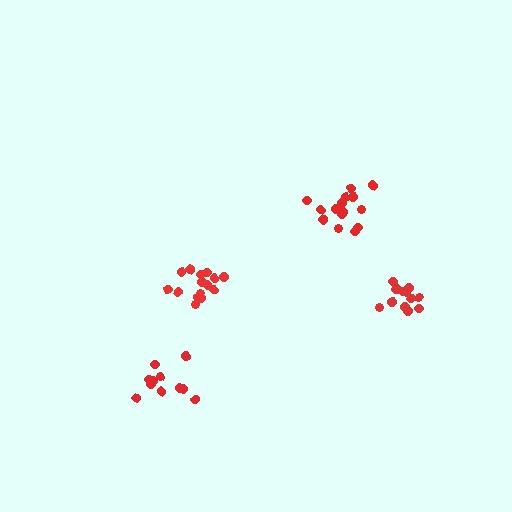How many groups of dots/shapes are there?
There are 4 groups.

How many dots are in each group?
Group 1: 15 dots, Group 2: 13 dots, Group 3: 11 dots, Group 4: 15 dots (54 total).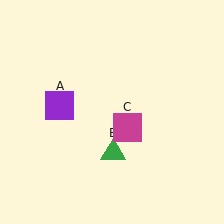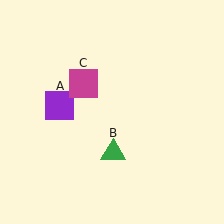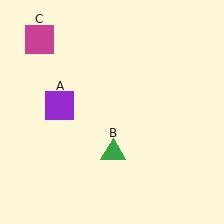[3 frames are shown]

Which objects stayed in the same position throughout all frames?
Purple square (object A) and green triangle (object B) remained stationary.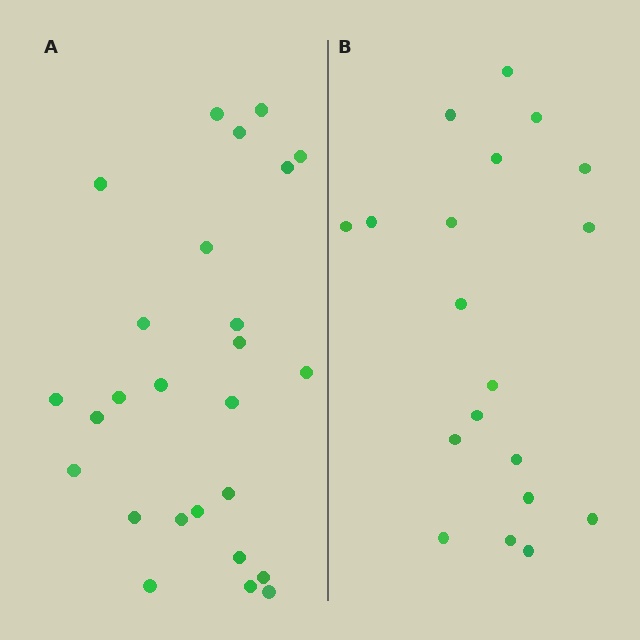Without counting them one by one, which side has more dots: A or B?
Region A (the left region) has more dots.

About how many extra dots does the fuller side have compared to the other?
Region A has roughly 8 or so more dots than region B.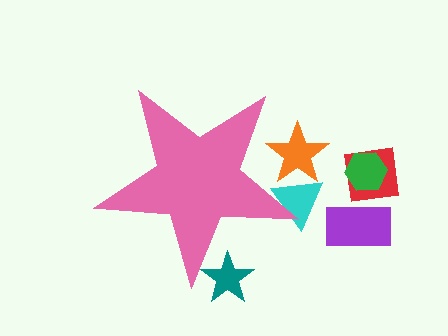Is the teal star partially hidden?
Yes, the teal star is partially hidden behind the pink star.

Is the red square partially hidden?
No, the red square is fully visible.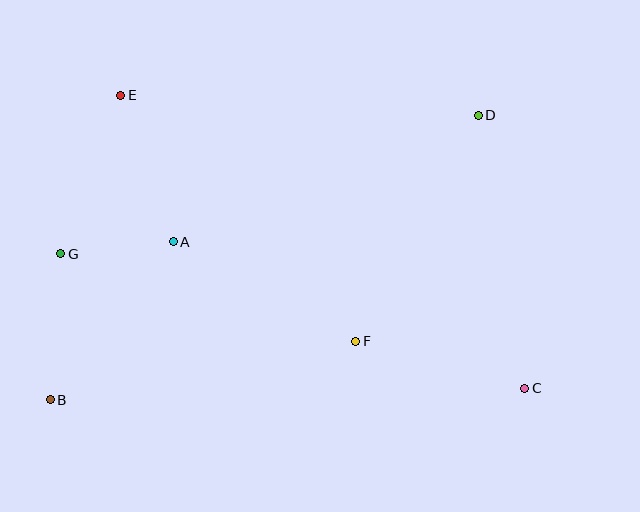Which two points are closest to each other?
Points A and G are closest to each other.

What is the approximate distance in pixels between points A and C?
The distance between A and C is approximately 381 pixels.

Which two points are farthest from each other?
Points B and D are farthest from each other.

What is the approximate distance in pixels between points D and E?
The distance between D and E is approximately 358 pixels.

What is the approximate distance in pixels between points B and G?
The distance between B and G is approximately 146 pixels.